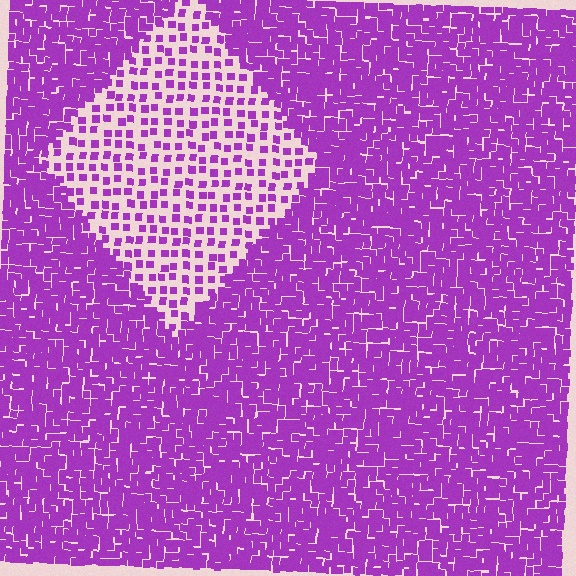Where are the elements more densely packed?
The elements are more densely packed outside the diamond boundary.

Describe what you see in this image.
The image contains small purple elements arranged at two different densities. A diamond-shaped region is visible where the elements are less densely packed than the surrounding area.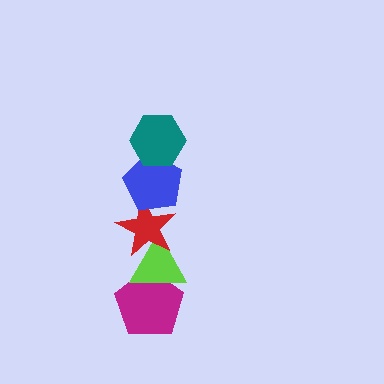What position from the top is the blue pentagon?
The blue pentagon is 2nd from the top.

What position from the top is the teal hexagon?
The teal hexagon is 1st from the top.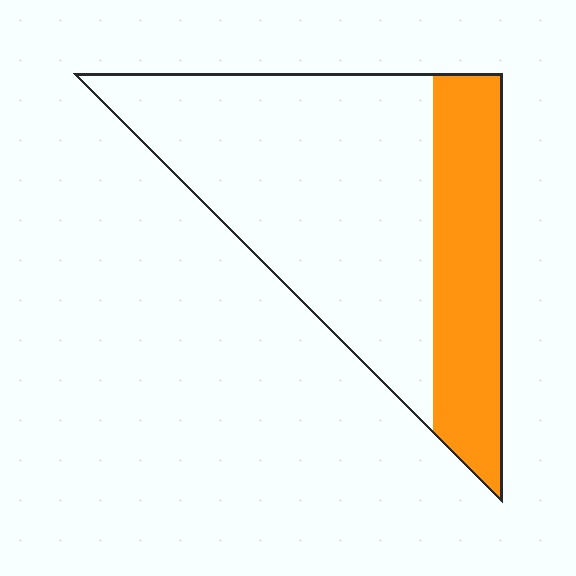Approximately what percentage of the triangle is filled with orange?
Approximately 30%.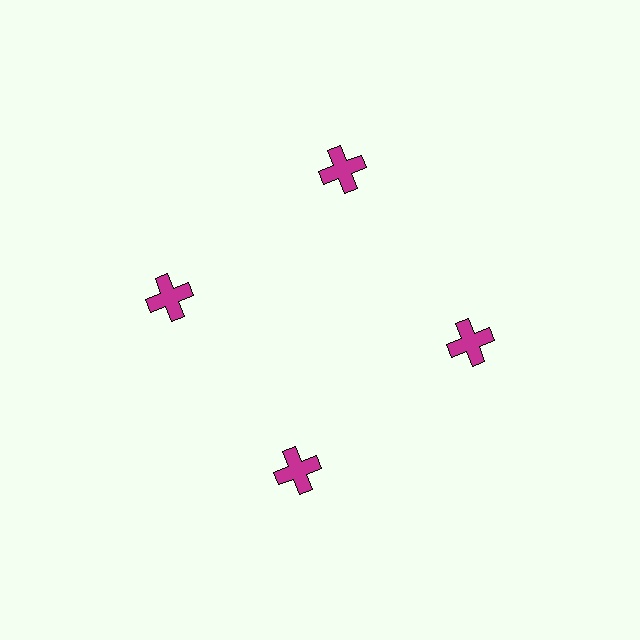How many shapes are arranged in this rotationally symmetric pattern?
There are 4 shapes, arranged in 4 groups of 1.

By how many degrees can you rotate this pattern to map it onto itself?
The pattern maps onto itself every 90 degrees of rotation.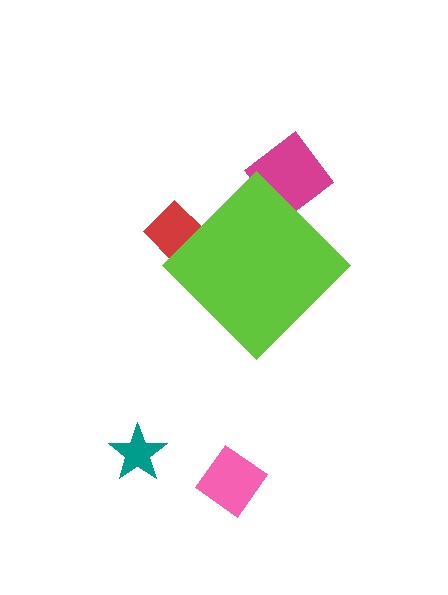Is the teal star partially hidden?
No, the teal star is fully visible.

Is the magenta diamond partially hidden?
Yes, the magenta diamond is partially hidden behind the lime diamond.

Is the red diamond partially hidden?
Yes, the red diamond is partially hidden behind the lime diamond.